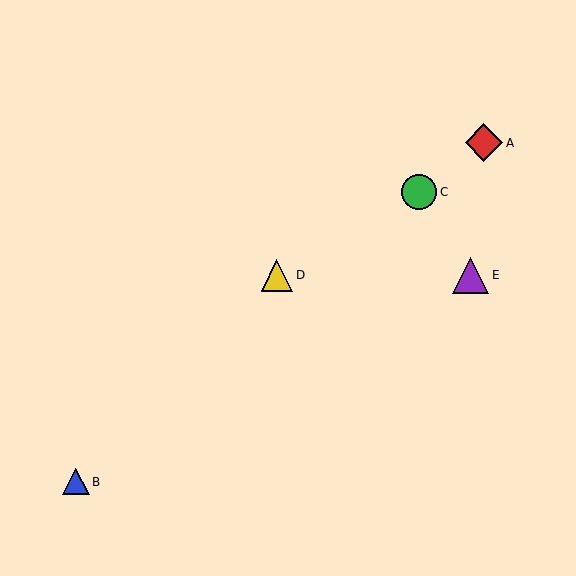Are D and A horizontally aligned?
No, D is at y≈275 and A is at y≈143.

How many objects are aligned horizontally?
2 objects (D, E) are aligned horizontally.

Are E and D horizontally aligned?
Yes, both are at y≈275.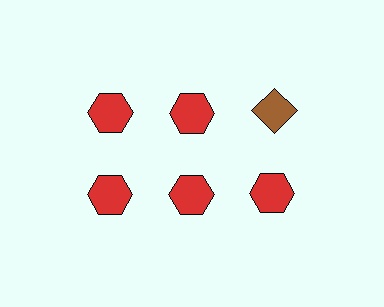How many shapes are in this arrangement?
There are 6 shapes arranged in a grid pattern.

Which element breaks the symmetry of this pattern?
The brown diamond in the top row, center column breaks the symmetry. All other shapes are red hexagons.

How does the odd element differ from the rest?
It differs in both color (brown instead of red) and shape (diamond instead of hexagon).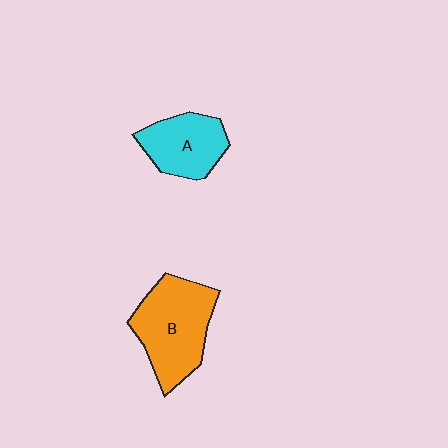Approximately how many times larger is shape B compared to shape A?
Approximately 1.5 times.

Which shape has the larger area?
Shape B (orange).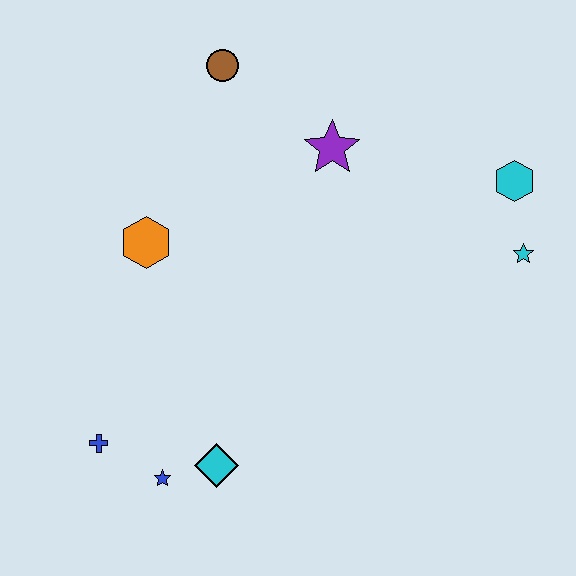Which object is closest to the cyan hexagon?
The cyan star is closest to the cyan hexagon.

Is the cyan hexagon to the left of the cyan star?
Yes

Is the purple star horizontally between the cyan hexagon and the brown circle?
Yes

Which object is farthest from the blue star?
The cyan hexagon is farthest from the blue star.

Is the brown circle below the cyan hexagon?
No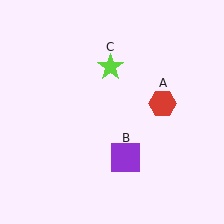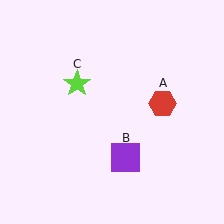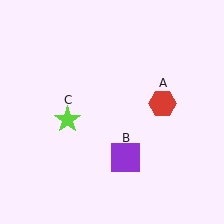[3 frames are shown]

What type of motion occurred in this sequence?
The lime star (object C) rotated counterclockwise around the center of the scene.